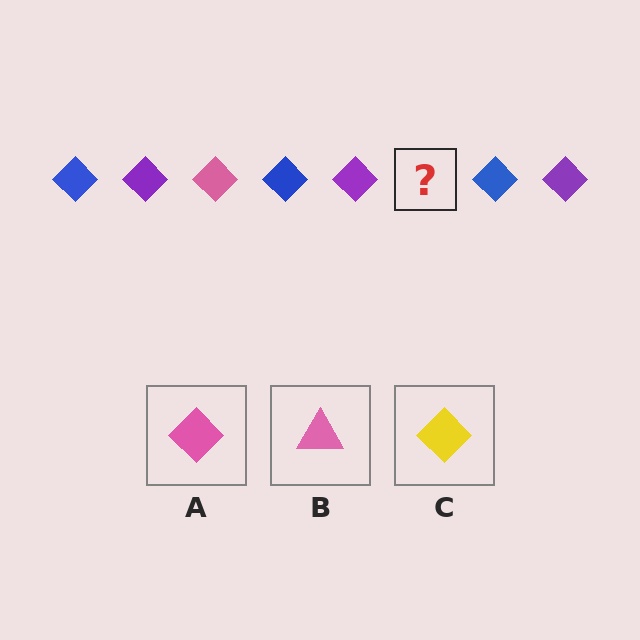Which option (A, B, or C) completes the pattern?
A.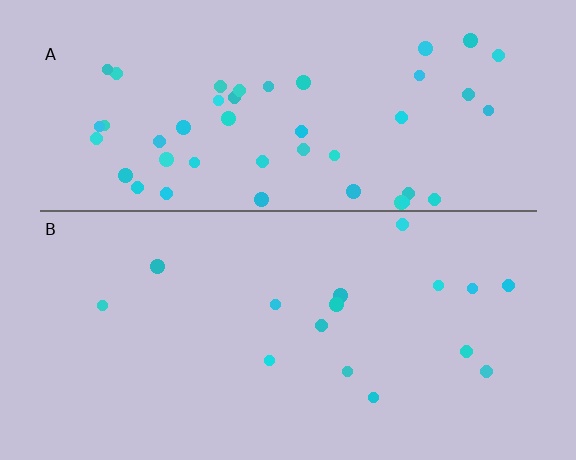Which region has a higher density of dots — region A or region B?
A (the top).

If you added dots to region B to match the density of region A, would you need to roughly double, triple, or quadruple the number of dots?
Approximately triple.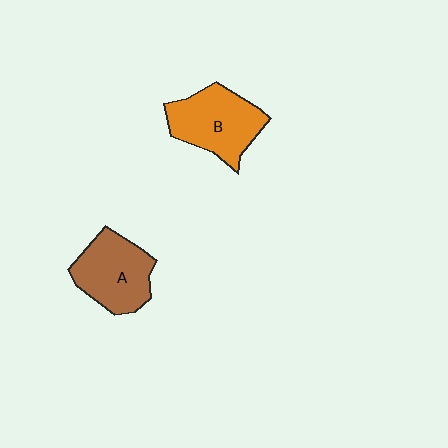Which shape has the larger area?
Shape B (orange).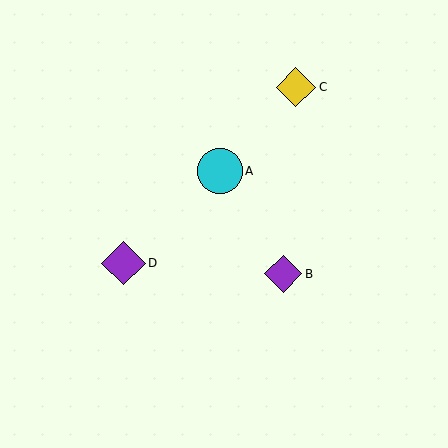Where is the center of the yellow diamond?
The center of the yellow diamond is at (296, 87).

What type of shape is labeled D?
Shape D is a purple diamond.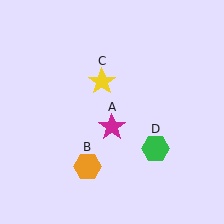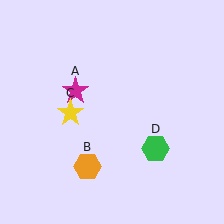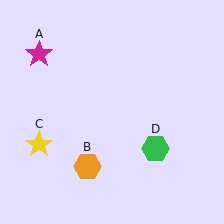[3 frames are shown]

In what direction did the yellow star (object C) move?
The yellow star (object C) moved down and to the left.